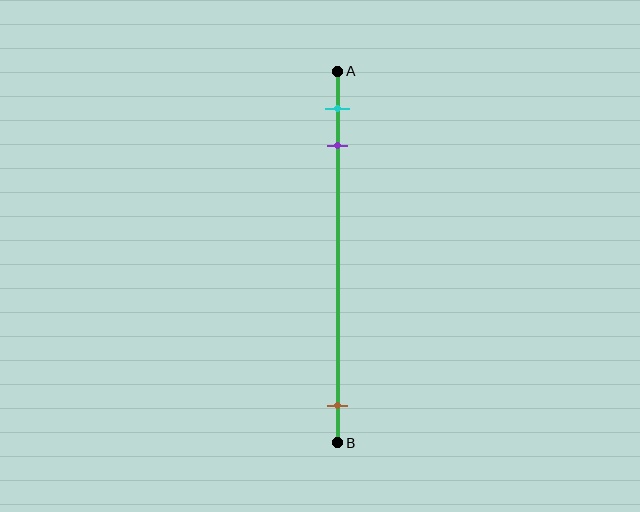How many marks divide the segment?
There are 3 marks dividing the segment.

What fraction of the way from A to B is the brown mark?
The brown mark is approximately 90% (0.9) of the way from A to B.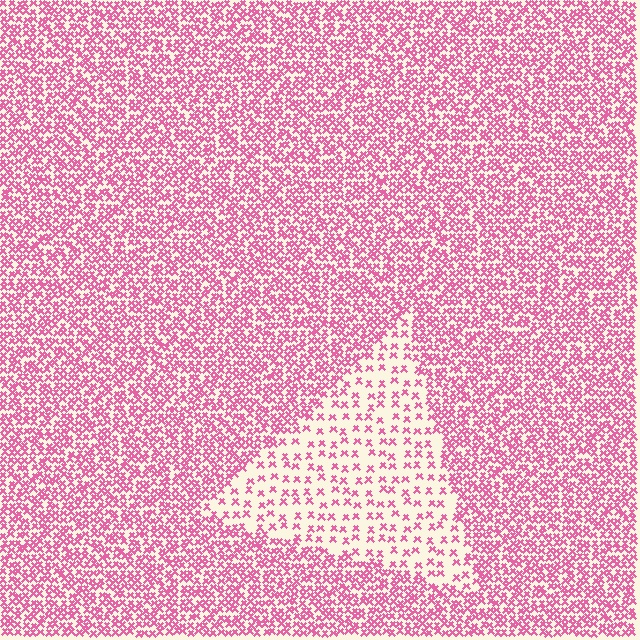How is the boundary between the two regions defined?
The boundary is defined by a change in element density (approximately 2.6x ratio). All elements are the same color, size, and shape.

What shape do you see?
I see a triangle.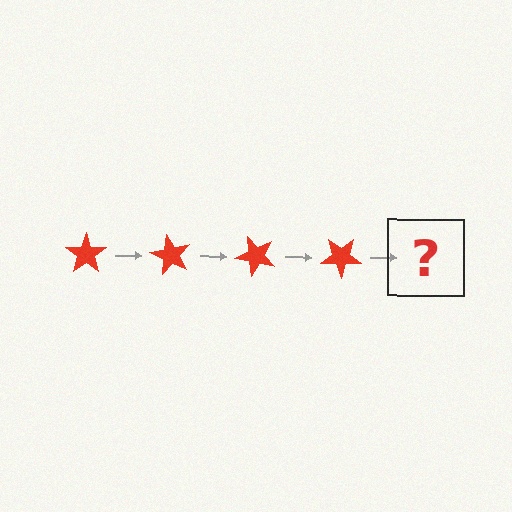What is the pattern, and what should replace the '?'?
The pattern is that the star rotates 60 degrees each step. The '?' should be a red star rotated 240 degrees.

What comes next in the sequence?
The next element should be a red star rotated 240 degrees.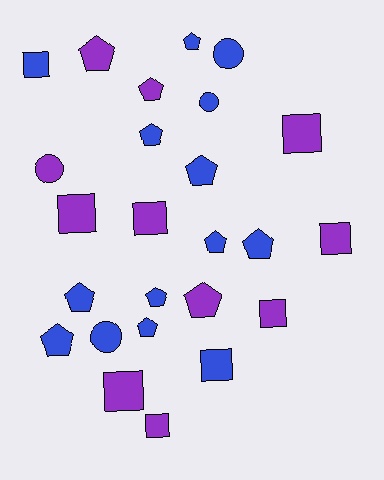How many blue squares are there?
There are 2 blue squares.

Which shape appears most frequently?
Pentagon, with 12 objects.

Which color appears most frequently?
Blue, with 14 objects.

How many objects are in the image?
There are 25 objects.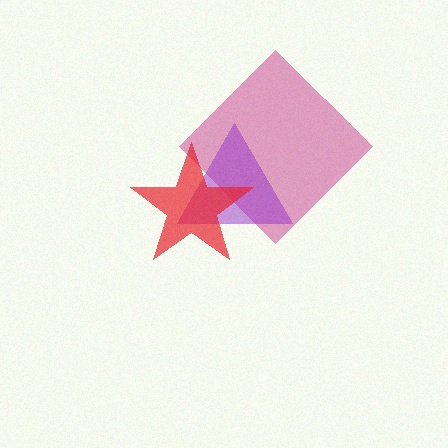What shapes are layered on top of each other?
The layered shapes are: a magenta diamond, a purple triangle, a red star.